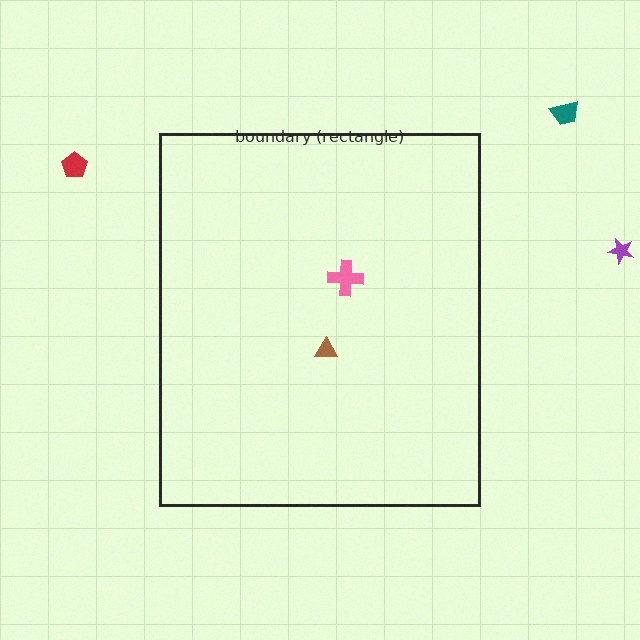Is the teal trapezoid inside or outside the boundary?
Outside.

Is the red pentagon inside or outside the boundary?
Outside.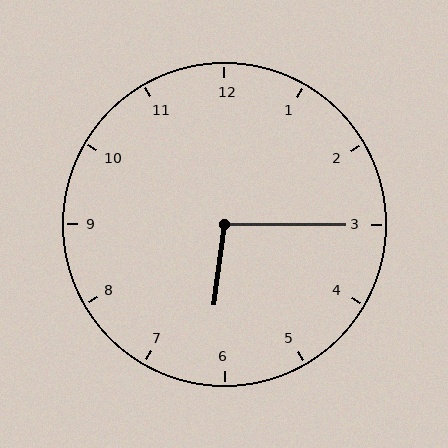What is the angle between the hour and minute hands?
Approximately 98 degrees.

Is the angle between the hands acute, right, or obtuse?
It is obtuse.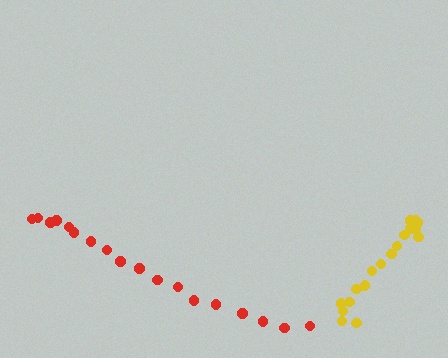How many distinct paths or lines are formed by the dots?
There are 2 distinct paths.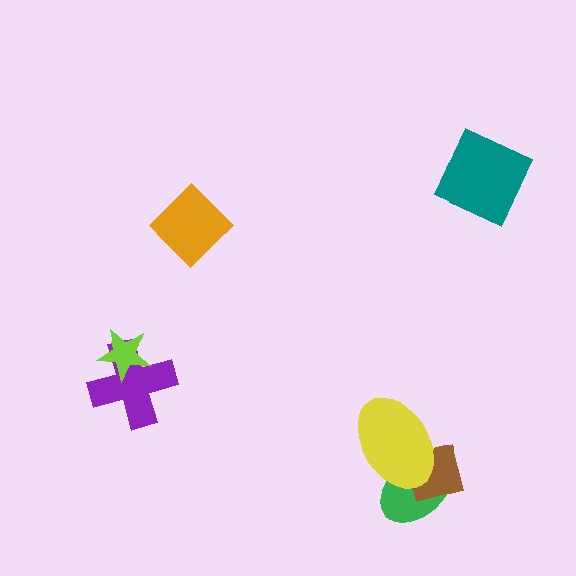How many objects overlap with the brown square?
2 objects overlap with the brown square.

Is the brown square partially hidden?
Yes, it is partially covered by another shape.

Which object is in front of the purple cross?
The lime star is in front of the purple cross.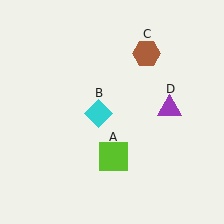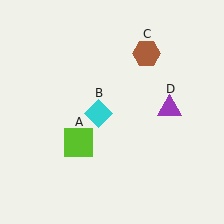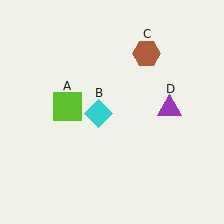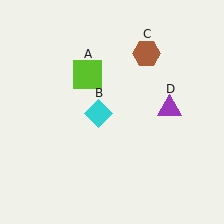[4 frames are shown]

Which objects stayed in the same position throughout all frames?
Cyan diamond (object B) and brown hexagon (object C) and purple triangle (object D) remained stationary.